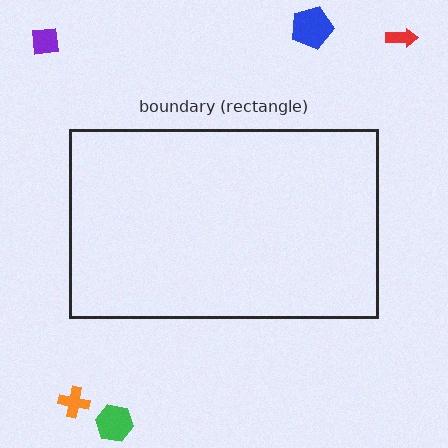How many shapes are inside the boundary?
0 inside, 5 outside.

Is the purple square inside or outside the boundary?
Outside.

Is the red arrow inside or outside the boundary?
Outside.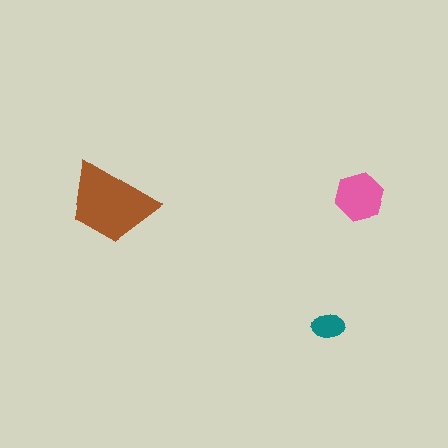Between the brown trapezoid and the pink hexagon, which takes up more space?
The brown trapezoid.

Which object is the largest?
The brown trapezoid.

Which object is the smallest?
The teal ellipse.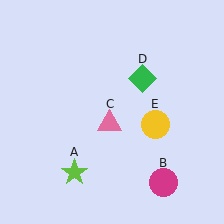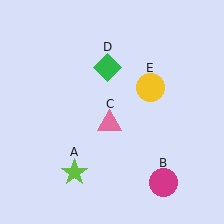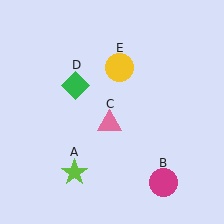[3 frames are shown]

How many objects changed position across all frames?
2 objects changed position: green diamond (object D), yellow circle (object E).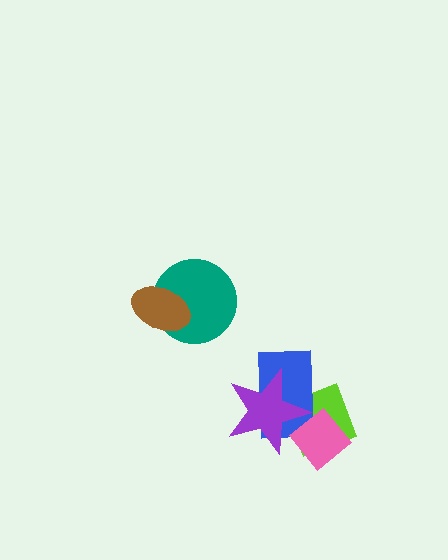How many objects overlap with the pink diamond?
3 objects overlap with the pink diamond.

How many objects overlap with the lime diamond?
3 objects overlap with the lime diamond.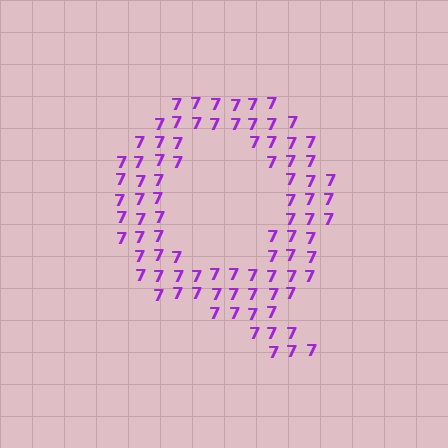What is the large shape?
The large shape is the letter Q.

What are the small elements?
The small elements are digit 7's.